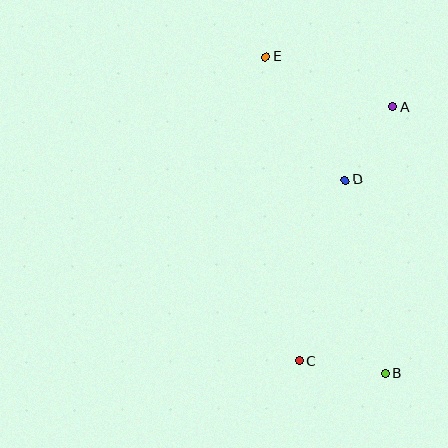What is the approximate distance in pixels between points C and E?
The distance between C and E is approximately 306 pixels.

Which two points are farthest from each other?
Points B and E are farthest from each other.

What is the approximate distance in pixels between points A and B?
The distance between A and B is approximately 267 pixels.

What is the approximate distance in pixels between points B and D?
The distance between B and D is approximately 198 pixels.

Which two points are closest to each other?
Points A and D are closest to each other.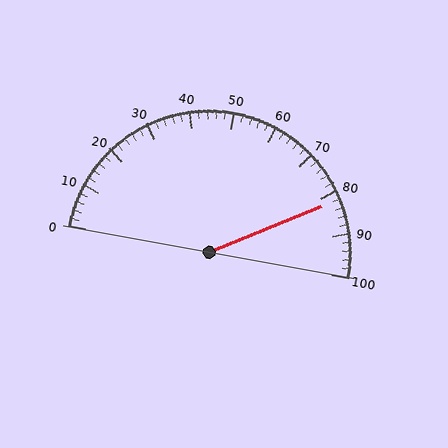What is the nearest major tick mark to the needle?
The nearest major tick mark is 80.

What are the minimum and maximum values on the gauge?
The gauge ranges from 0 to 100.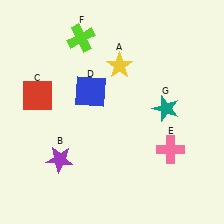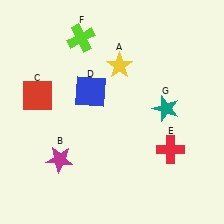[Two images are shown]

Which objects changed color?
B changed from purple to magenta. E changed from pink to red.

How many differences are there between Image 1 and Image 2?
There are 2 differences between the two images.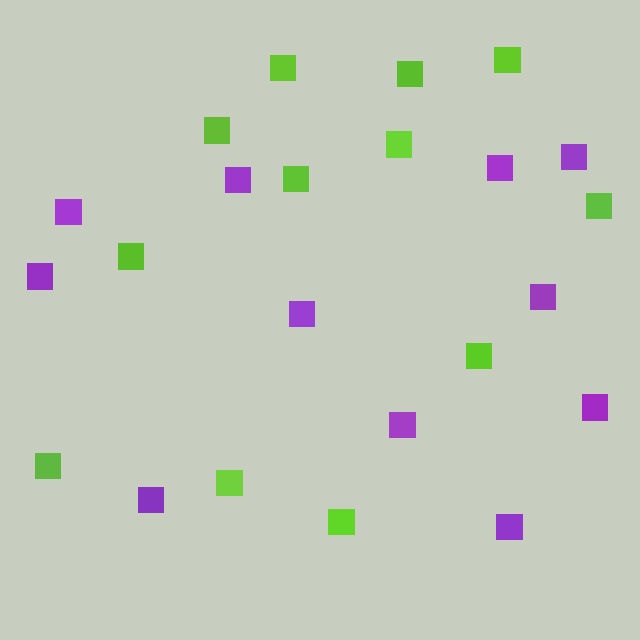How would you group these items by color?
There are 2 groups: one group of purple squares (11) and one group of lime squares (12).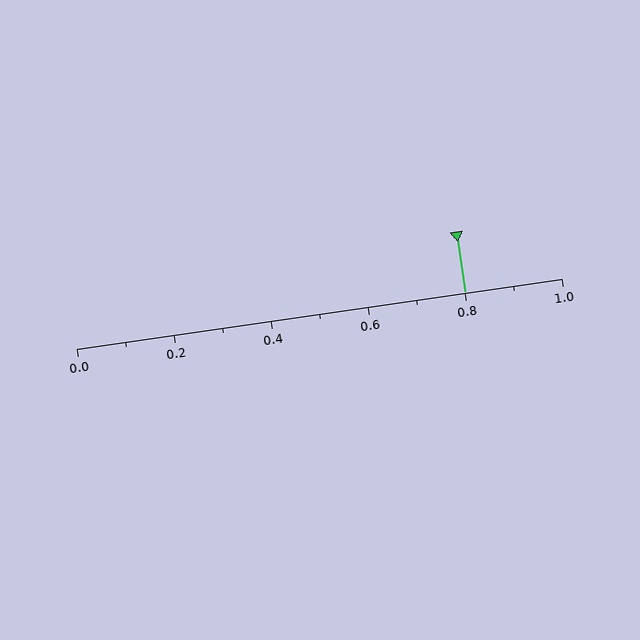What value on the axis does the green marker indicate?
The marker indicates approximately 0.8.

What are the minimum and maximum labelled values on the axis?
The axis runs from 0.0 to 1.0.